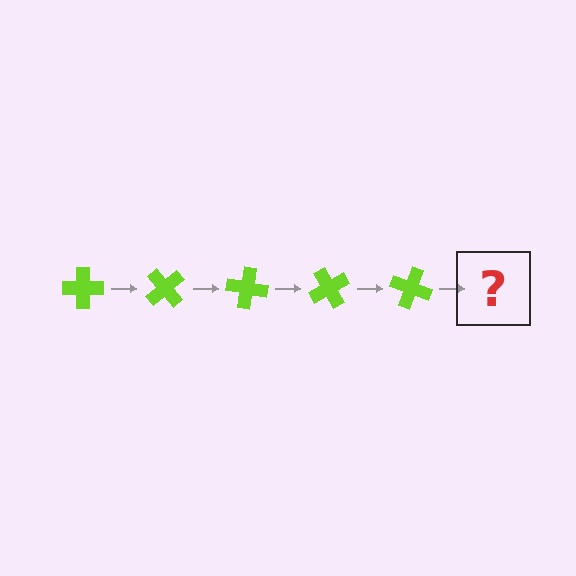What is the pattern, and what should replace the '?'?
The pattern is that the cross rotates 50 degrees each step. The '?' should be a lime cross rotated 250 degrees.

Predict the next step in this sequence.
The next step is a lime cross rotated 250 degrees.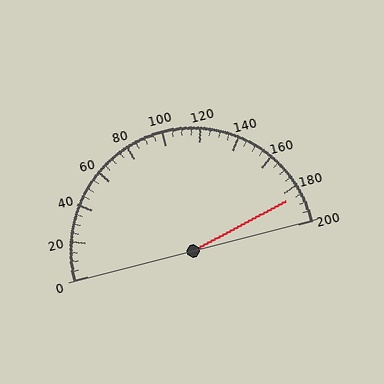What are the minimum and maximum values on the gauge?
The gauge ranges from 0 to 200.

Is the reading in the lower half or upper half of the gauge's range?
The reading is in the upper half of the range (0 to 200).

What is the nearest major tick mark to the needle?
The nearest major tick mark is 180.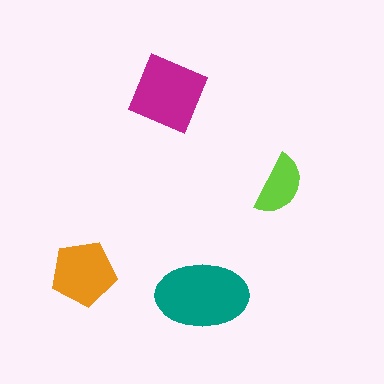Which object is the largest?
The teal ellipse.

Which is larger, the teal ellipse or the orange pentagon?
The teal ellipse.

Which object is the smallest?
The lime semicircle.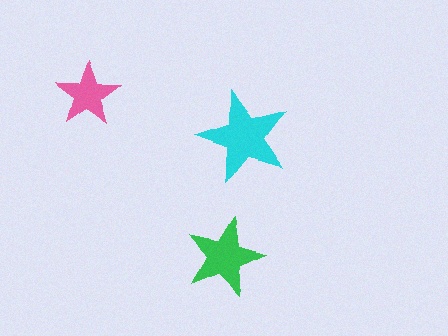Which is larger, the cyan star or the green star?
The cyan one.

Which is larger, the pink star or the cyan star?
The cyan one.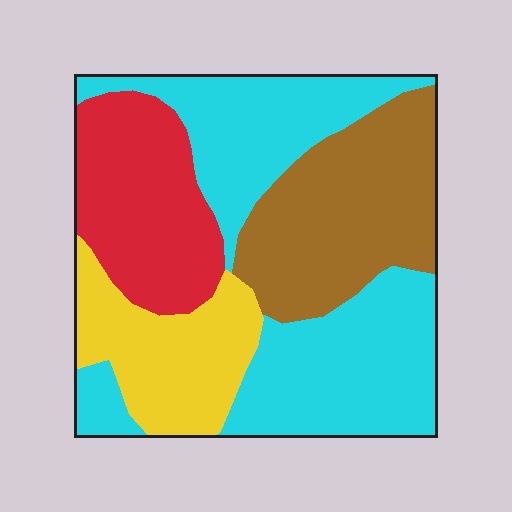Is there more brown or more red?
Brown.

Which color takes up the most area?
Cyan, at roughly 40%.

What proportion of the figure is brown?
Brown takes up about one quarter (1/4) of the figure.